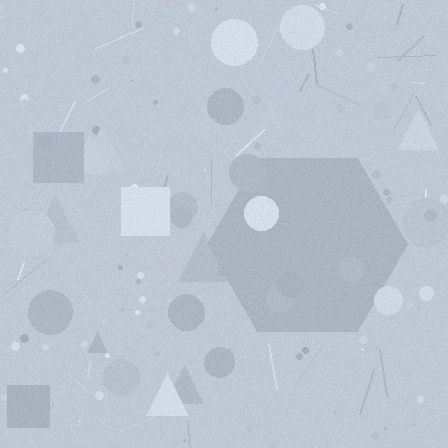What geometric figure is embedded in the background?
A hexagon is embedded in the background.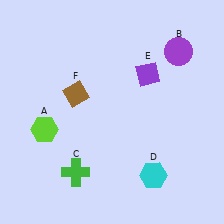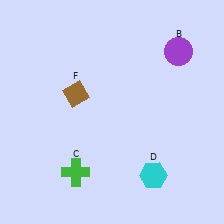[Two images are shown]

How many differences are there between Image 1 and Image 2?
There are 2 differences between the two images.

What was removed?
The lime hexagon (A), the purple diamond (E) were removed in Image 2.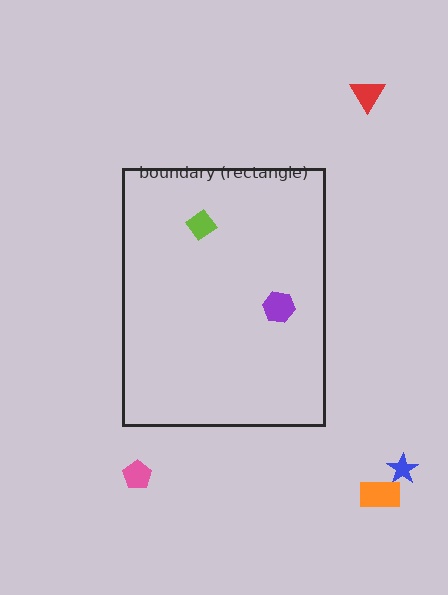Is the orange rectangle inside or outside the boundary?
Outside.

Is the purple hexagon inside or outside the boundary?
Inside.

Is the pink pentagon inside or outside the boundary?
Outside.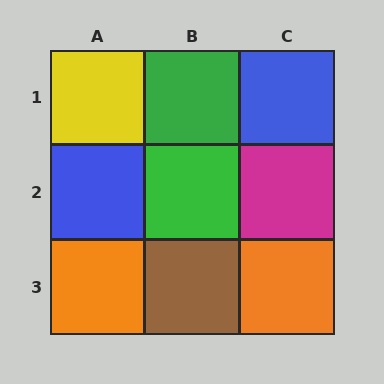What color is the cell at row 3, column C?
Orange.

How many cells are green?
2 cells are green.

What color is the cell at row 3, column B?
Brown.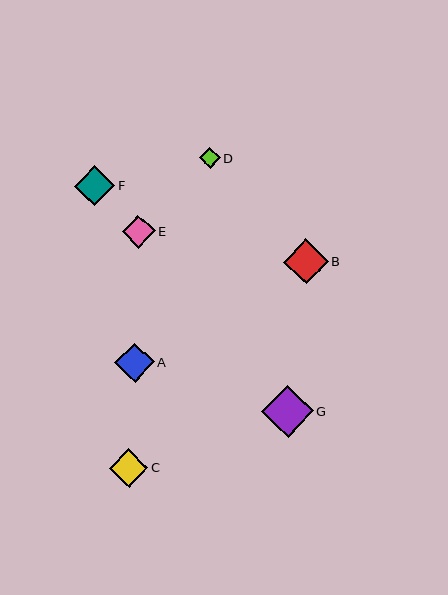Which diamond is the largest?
Diamond G is the largest with a size of approximately 52 pixels.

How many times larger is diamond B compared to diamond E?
Diamond B is approximately 1.4 times the size of diamond E.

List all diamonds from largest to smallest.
From largest to smallest: G, B, F, A, C, E, D.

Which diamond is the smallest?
Diamond D is the smallest with a size of approximately 21 pixels.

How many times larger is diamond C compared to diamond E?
Diamond C is approximately 1.2 times the size of diamond E.